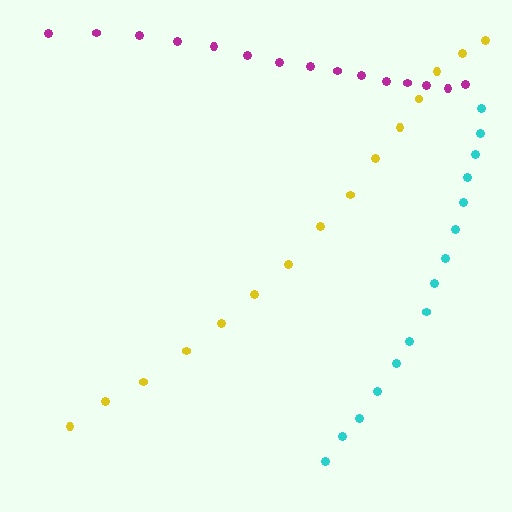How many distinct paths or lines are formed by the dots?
There are 3 distinct paths.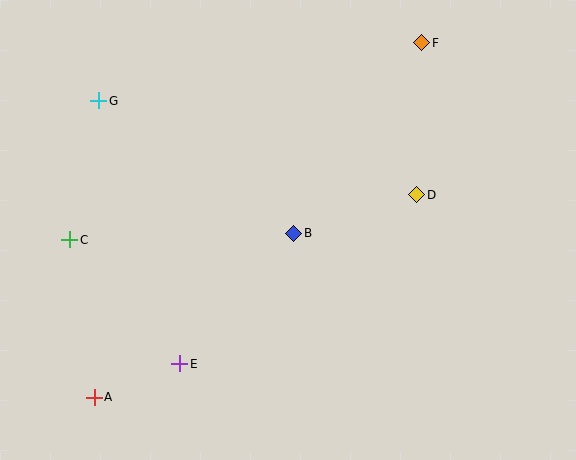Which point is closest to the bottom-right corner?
Point D is closest to the bottom-right corner.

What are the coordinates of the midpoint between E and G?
The midpoint between E and G is at (139, 232).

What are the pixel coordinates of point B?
Point B is at (294, 233).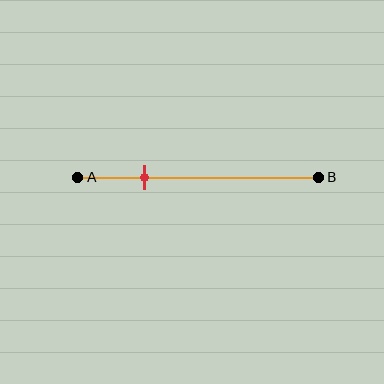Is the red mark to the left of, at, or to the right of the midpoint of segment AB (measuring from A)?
The red mark is to the left of the midpoint of segment AB.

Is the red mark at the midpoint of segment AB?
No, the mark is at about 25% from A, not at the 50% midpoint.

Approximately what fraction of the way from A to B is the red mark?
The red mark is approximately 25% of the way from A to B.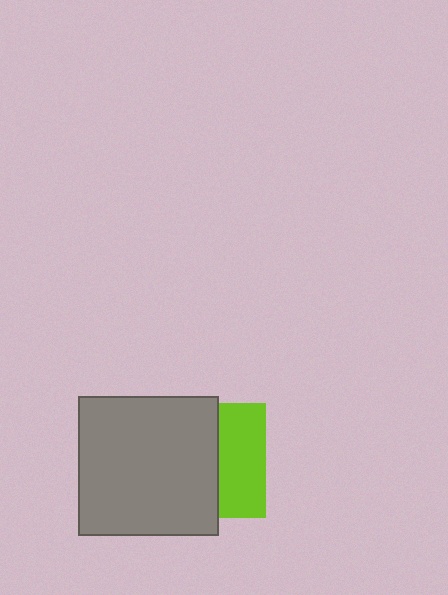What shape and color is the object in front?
The object in front is a gray square.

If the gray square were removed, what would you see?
You would see the complete lime square.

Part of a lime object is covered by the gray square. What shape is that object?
It is a square.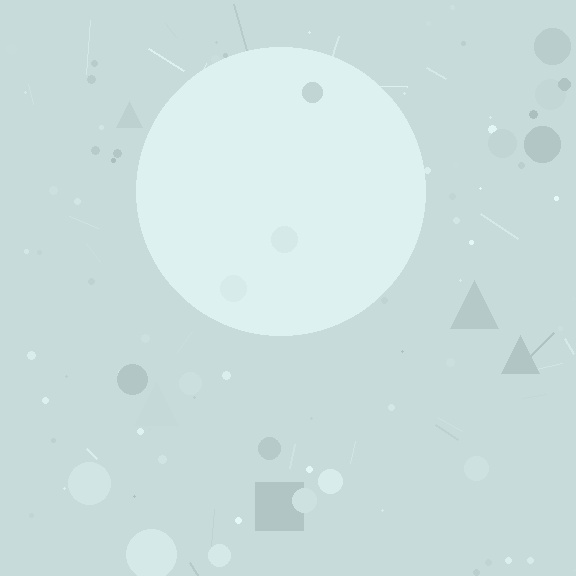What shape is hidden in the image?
A circle is hidden in the image.